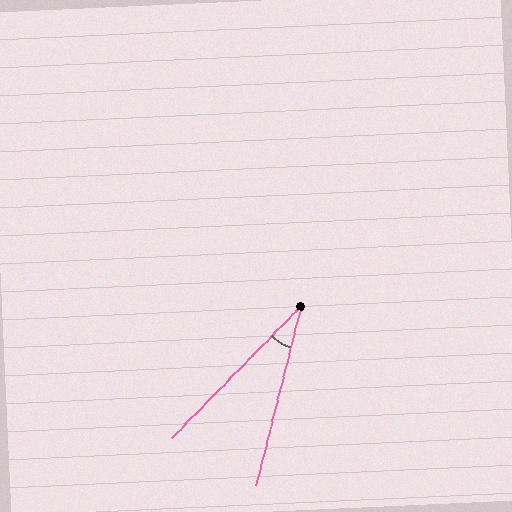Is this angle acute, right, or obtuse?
It is acute.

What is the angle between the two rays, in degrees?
Approximately 30 degrees.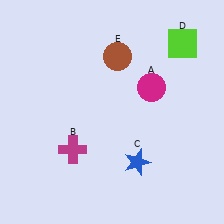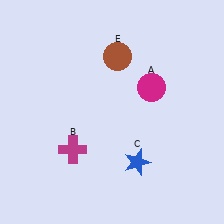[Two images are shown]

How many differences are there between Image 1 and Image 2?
There is 1 difference between the two images.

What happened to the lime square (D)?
The lime square (D) was removed in Image 2. It was in the top-right area of Image 1.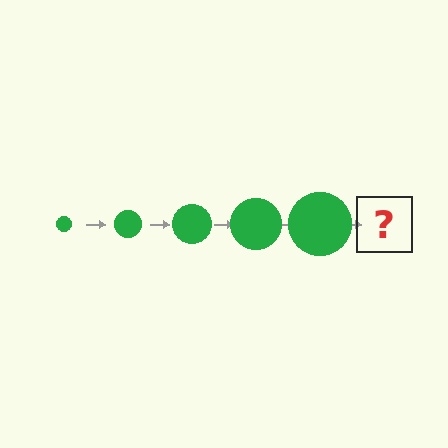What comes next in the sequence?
The next element should be a green circle, larger than the previous one.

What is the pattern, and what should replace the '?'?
The pattern is that the circle gets progressively larger each step. The '?' should be a green circle, larger than the previous one.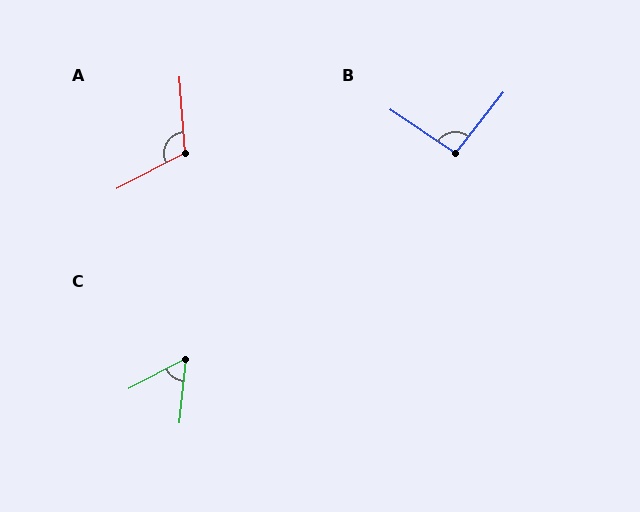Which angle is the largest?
A, at approximately 113 degrees.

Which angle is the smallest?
C, at approximately 57 degrees.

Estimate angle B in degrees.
Approximately 94 degrees.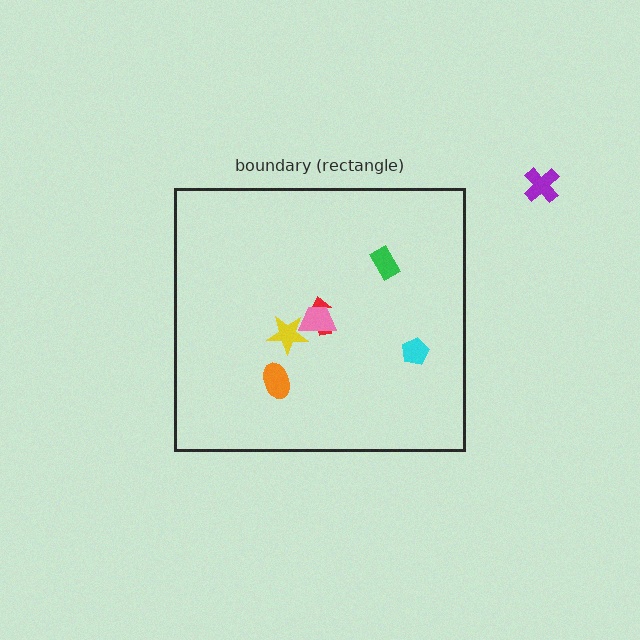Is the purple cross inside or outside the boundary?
Outside.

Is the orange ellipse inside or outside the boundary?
Inside.